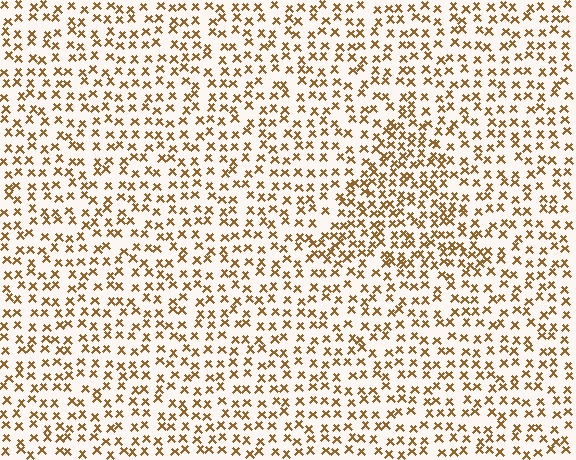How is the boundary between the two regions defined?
The boundary is defined by a change in element density (approximately 1.6x ratio). All elements are the same color, size, and shape.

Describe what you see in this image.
The image contains small brown elements arranged at two different densities. A triangle-shaped region is visible where the elements are more densely packed than the surrounding area.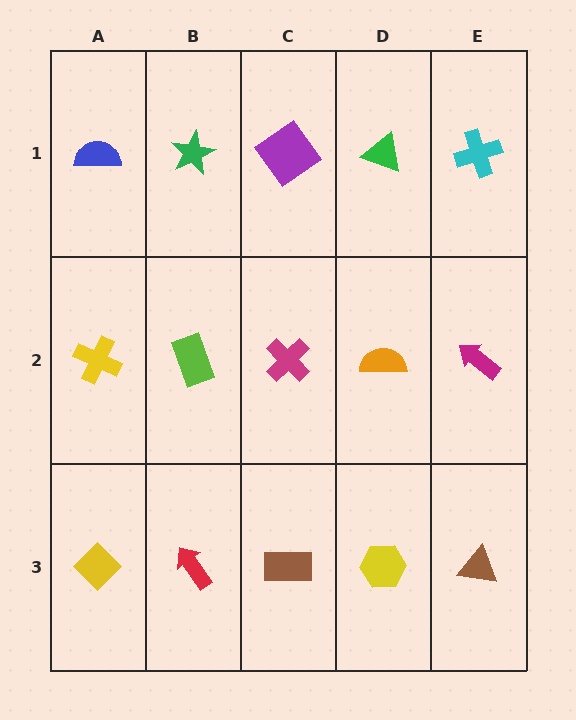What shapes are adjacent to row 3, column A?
A yellow cross (row 2, column A), a red arrow (row 3, column B).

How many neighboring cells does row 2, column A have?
3.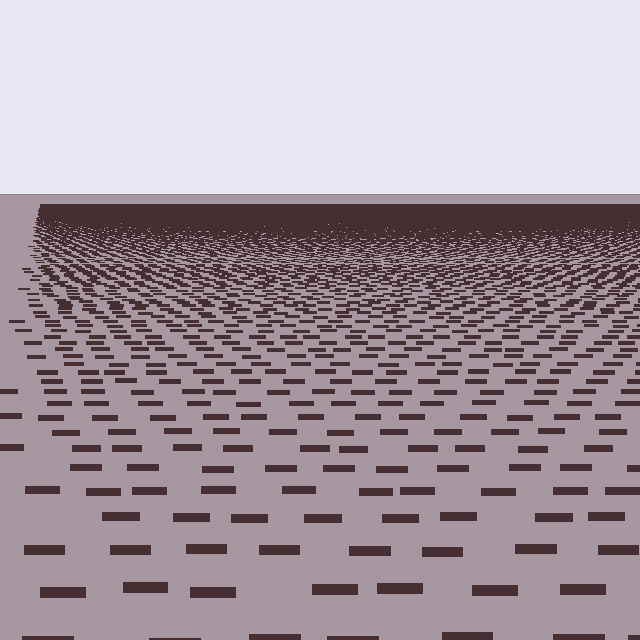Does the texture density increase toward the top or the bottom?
Density increases toward the top.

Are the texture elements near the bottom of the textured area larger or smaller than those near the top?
Larger. Near the bottom, elements are closer to the viewer and appear at a bigger on-screen size.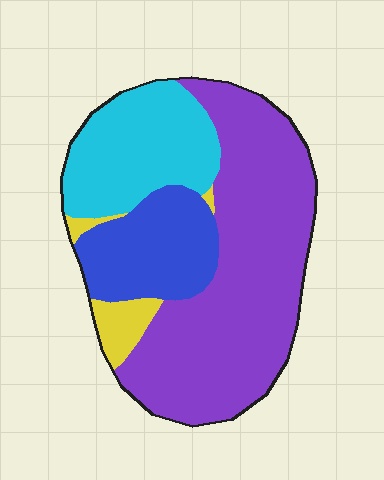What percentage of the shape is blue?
Blue covers roughly 20% of the shape.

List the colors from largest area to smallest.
From largest to smallest: purple, cyan, blue, yellow.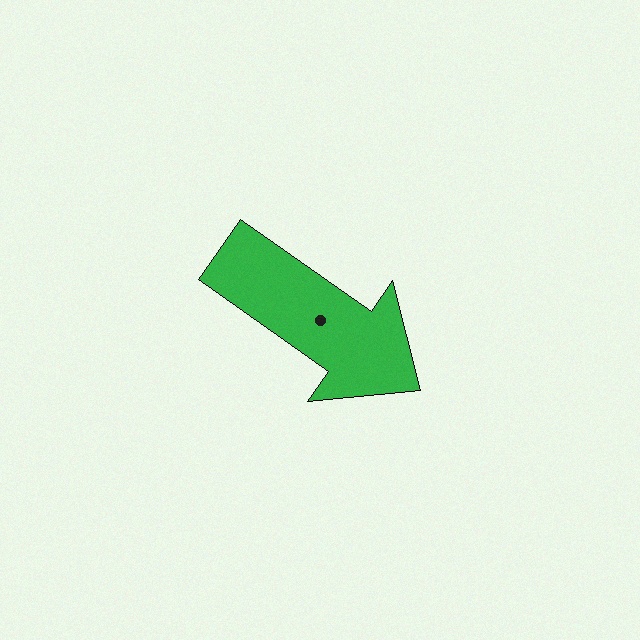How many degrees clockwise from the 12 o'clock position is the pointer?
Approximately 125 degrees.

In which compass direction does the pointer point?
Southeast.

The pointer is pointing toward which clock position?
Roughly 4 o'clock.